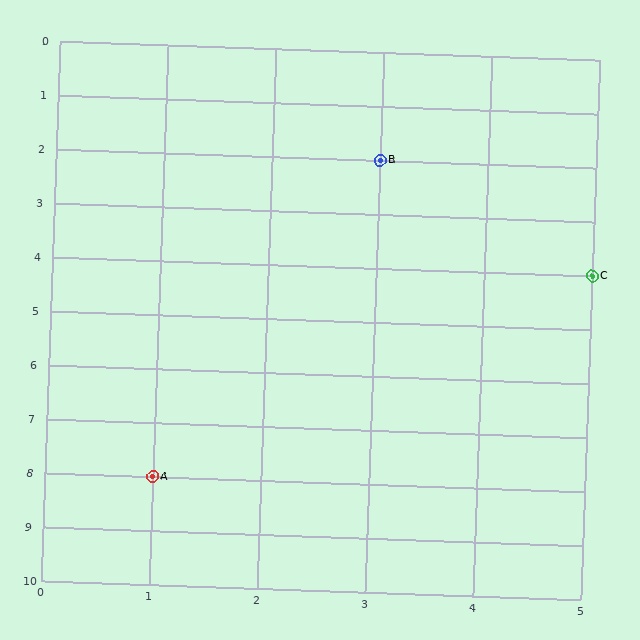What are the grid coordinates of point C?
Point C is at grid coordinates (5, 4).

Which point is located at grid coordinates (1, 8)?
Point A is at (1, 8).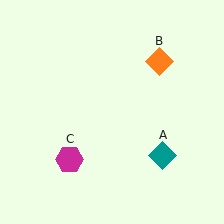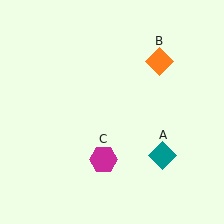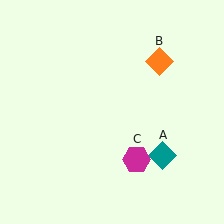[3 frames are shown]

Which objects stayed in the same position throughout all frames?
Teal diamond (object A) and orange diamond (object B) remained stationary.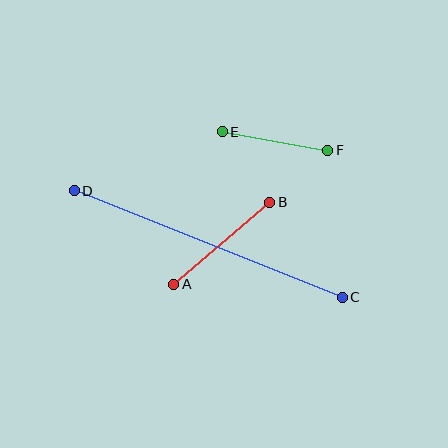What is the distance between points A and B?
The distance is approximately 126 pixels.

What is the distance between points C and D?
The distance is approximately 289 pixels.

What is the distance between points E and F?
The distance is approximately 107 pixels.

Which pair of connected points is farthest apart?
Points C and D are farthest apart.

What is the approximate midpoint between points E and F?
The midpoint is at approximately (275, 141) pixels.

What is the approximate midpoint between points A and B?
The midpoint is at approximately (222, 243) pixels.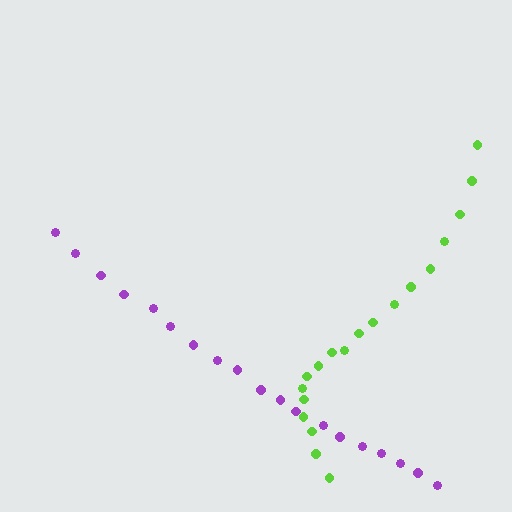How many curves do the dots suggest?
There are 2 distinct paths.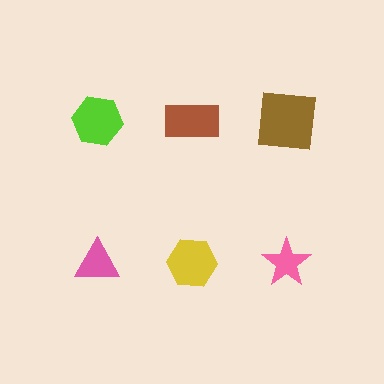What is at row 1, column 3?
A brown square.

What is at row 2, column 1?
A pink triangle.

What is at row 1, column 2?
A brown rectangle.